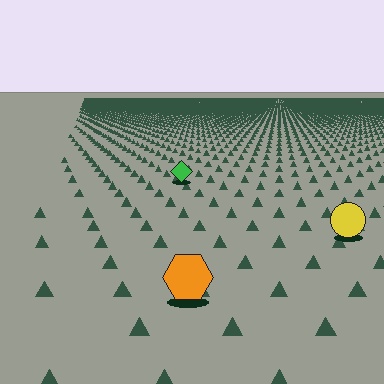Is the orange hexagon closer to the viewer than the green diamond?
Yes. The orange hexagon is closer — you can tell from the texture gradient: the ground texture is coarser near it.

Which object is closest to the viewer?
The orange hexagon is closest. The texture marks near it are larger and more spread out.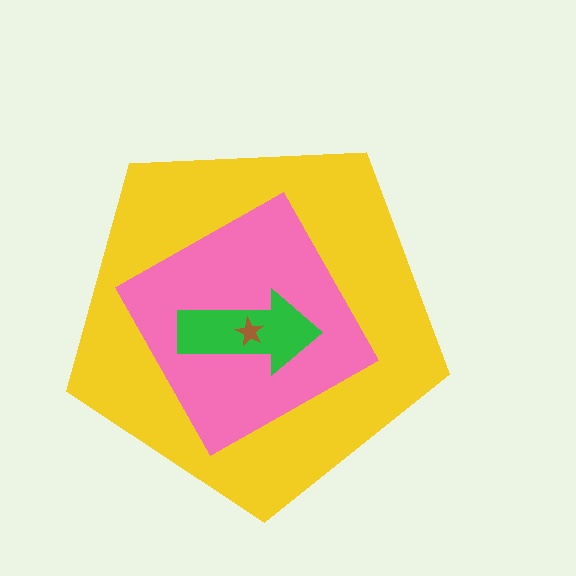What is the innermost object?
The brown star.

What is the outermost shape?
The yellow pentagon.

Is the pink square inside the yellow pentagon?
Yes.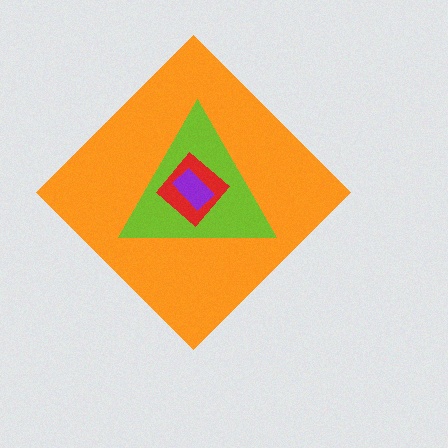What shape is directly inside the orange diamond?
The lime triangle.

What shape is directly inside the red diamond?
The purple rectangle.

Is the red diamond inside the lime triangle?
Yes.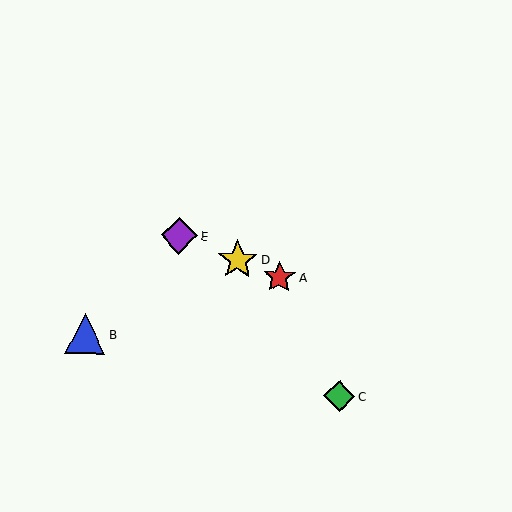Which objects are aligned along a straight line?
Objects A, D, E are aligned along a straight line.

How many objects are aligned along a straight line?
3 objects (A, D, E) are aligned along a straight line.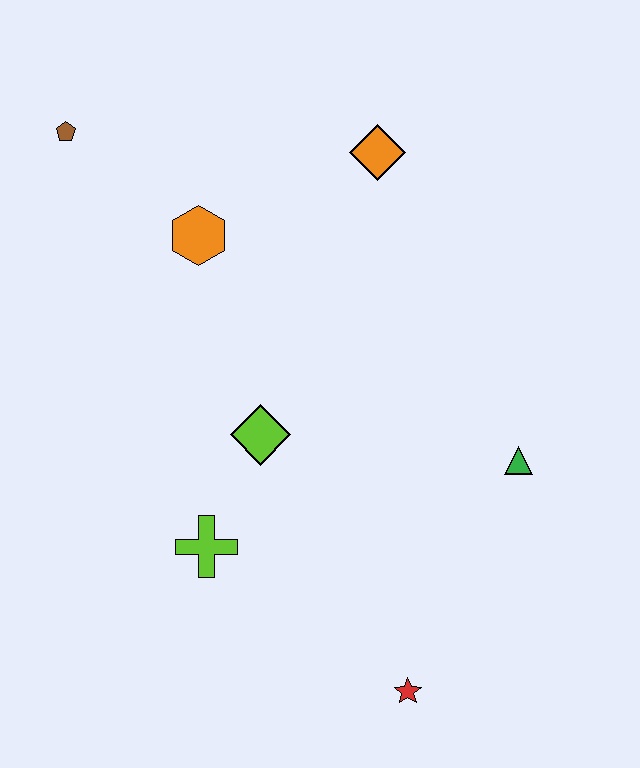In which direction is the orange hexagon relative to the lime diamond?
The orange hexagon is above the lime diamond.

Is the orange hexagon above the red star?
Yes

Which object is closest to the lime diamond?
The lime cross is closest to the lime diamond.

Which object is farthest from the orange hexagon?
The red star is farthest from the orange hexagon.